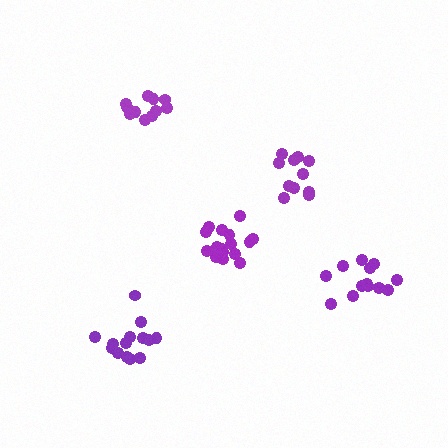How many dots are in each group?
Group 1: 13 dots, Group 2: 11 dots, Group 3: 16 dots, Group 4: 14 dots, Group 5: 11 dots (65 total).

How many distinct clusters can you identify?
There are 5 distinct clusters.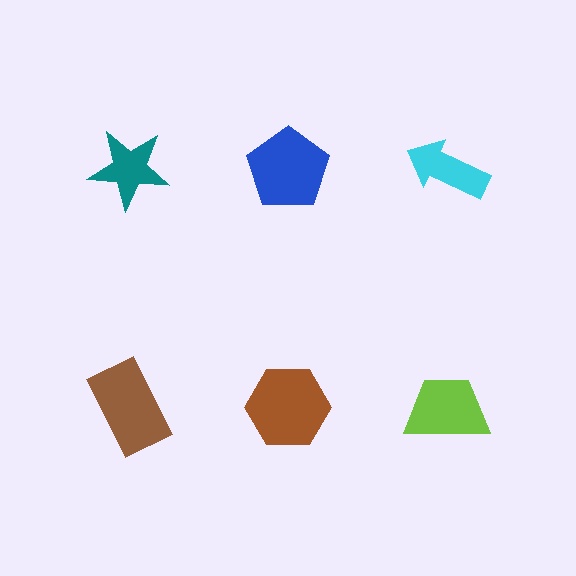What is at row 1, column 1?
A teal star.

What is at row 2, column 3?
A lime trapezoid.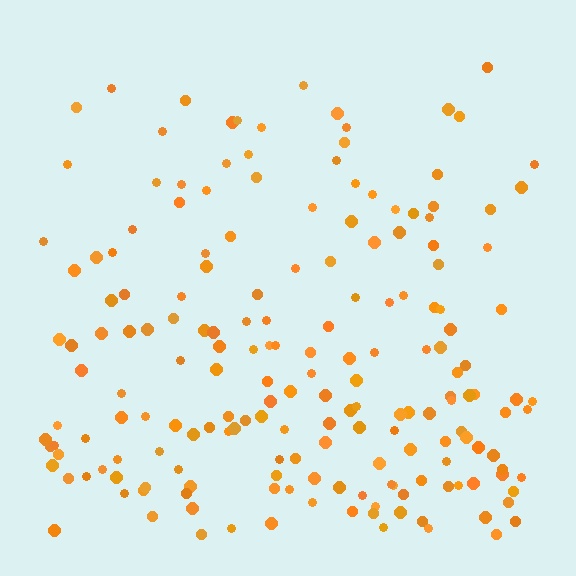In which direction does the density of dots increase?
From top to bottom, with the bottom side densest.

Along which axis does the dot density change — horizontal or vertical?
Vertical.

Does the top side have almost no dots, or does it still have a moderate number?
Still a moderate number, just noticeably fewer than the bottom.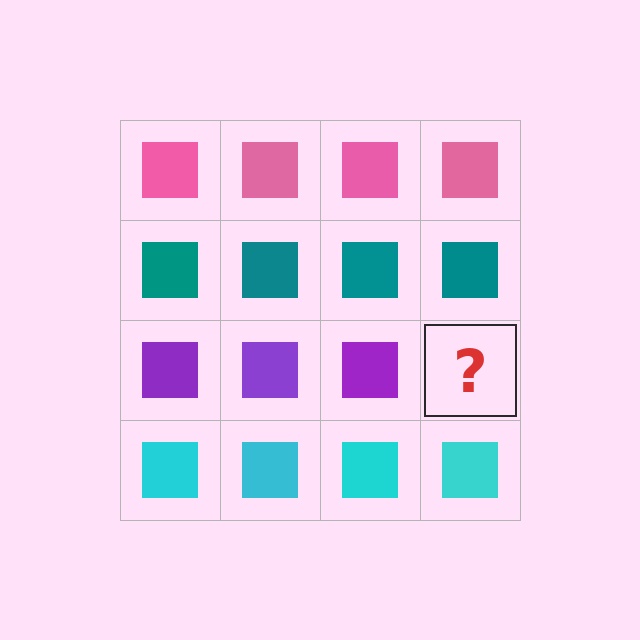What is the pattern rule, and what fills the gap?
The rule is that each row has a consistent color. The gap should be filled with a purple square.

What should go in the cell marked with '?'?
The missing cell should contain a purple square.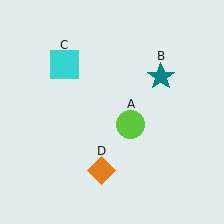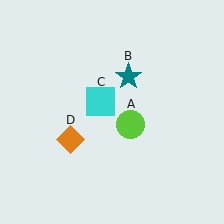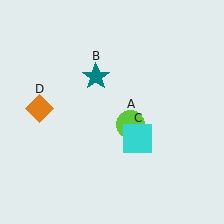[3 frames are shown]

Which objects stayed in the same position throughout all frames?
Lime circle (object A) remained stationary.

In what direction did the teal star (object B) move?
The teal star (object B) moved left.